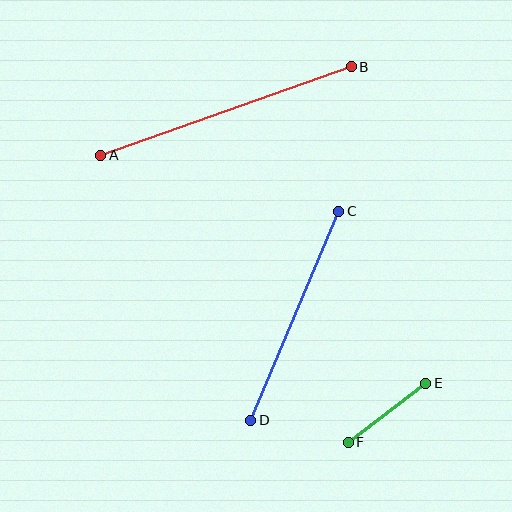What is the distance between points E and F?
The distance is approximately 97 pixels.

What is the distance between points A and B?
The distance is approximately 266 pixels.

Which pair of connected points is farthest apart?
Points A and B are farthest apart.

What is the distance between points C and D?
The distance is approximately 227 pixels.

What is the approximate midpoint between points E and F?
The midpoint is at approximately (387, 413) pixels.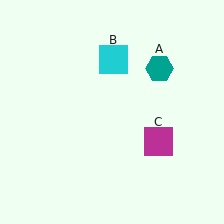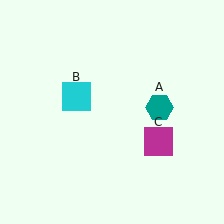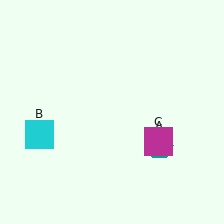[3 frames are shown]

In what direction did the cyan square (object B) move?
The cyan square (object B) moved down and to the left.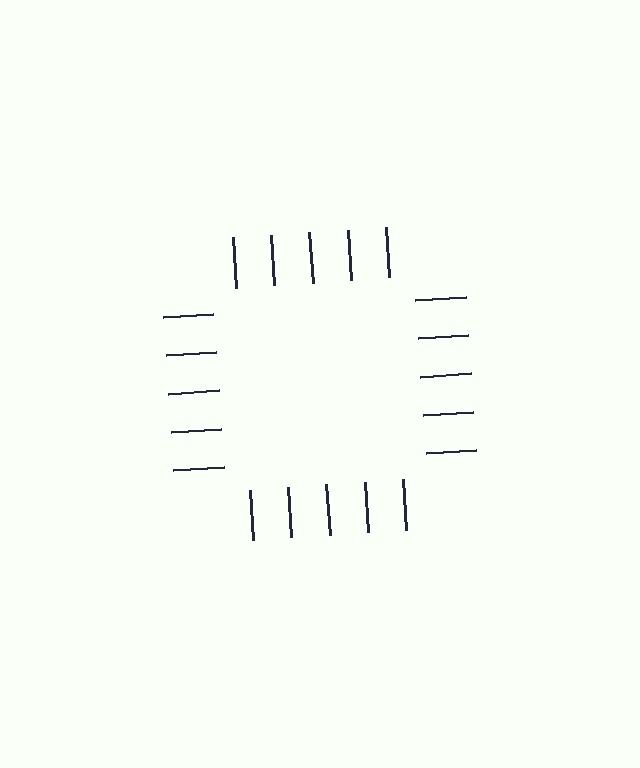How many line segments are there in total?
20 — 5 along each of the 4 edges.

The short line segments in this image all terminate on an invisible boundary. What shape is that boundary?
An illusory square — the line segments terminate on its edges but no continuous stroke is drawn.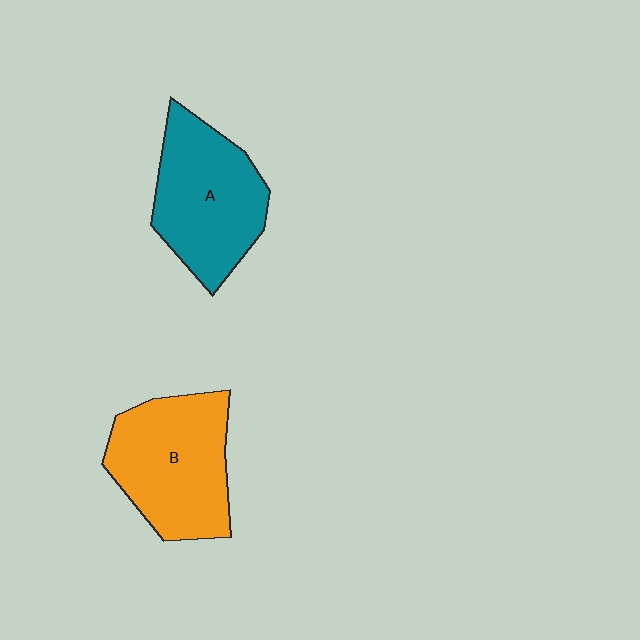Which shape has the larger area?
Shape B (orange).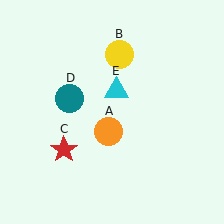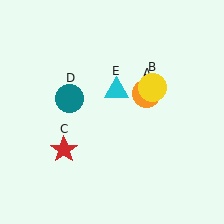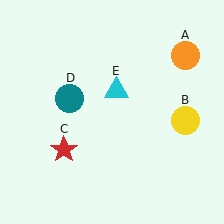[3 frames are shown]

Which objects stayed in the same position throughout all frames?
Red star (object C) and teal circle (object D) and cyan triangle (object E) remained stationary.